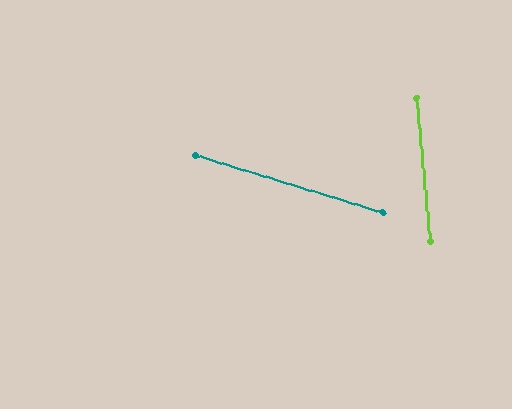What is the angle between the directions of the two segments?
Approximately 67 degrees.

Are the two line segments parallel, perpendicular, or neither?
Neither parallel nor perpendicular — they differ by about 67°.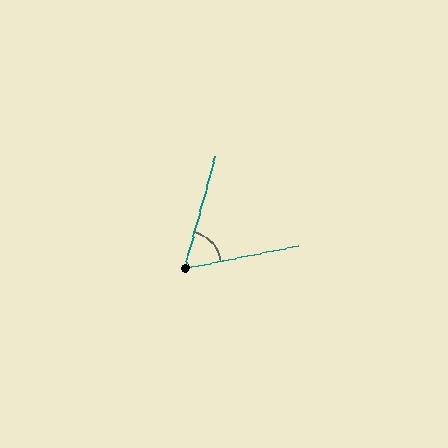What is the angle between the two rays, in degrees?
Approximately 63 degrees.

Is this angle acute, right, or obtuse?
It is acute.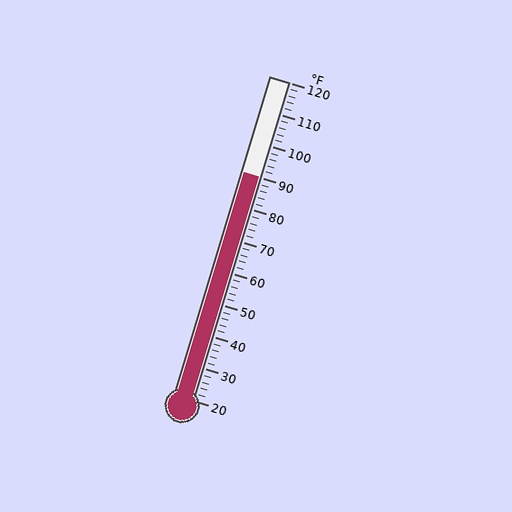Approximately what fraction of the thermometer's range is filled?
The thermometer is filled to approximately 70% of its range.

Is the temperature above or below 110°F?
The temperature is below 110°F.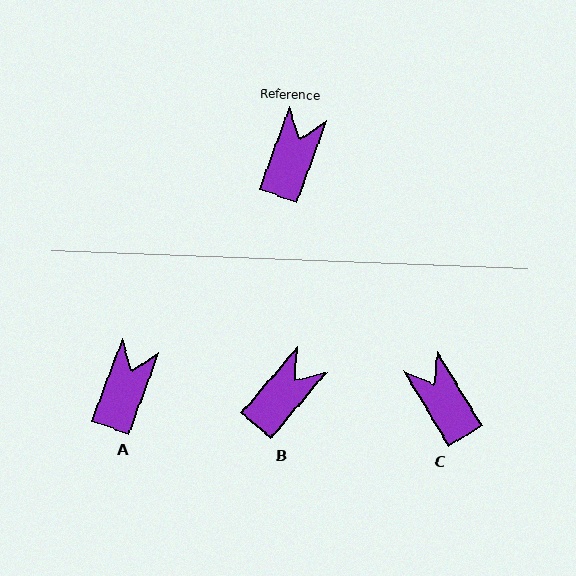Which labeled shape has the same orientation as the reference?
A.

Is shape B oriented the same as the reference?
No, it is off by about 20 degrees.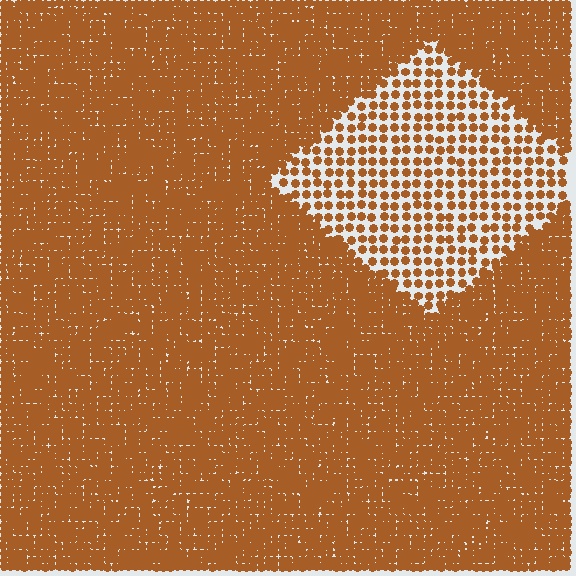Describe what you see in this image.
The image contains small brown elements arranged at two different densities. A diamond-shaped region is visible where the elements are less densely packed than the surrounding area.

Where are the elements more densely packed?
The elements are more densely packed outside the diamond boundary.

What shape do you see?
I see a diamond.